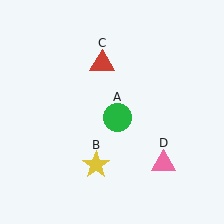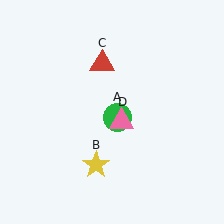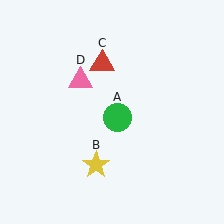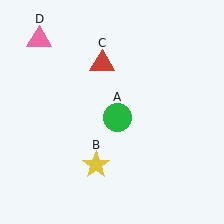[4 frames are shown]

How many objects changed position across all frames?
1 object changed position: pink triangle (object D).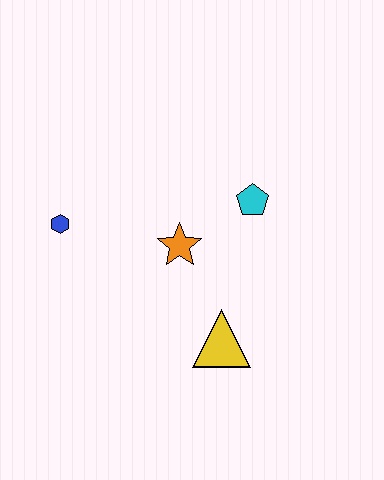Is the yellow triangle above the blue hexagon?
No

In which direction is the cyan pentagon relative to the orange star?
The cyan pentagon is to the right of the orange star.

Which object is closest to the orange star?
The cyan pentagon is closest to the orange star.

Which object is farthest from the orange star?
The blue hexagon is farthest from the orange star.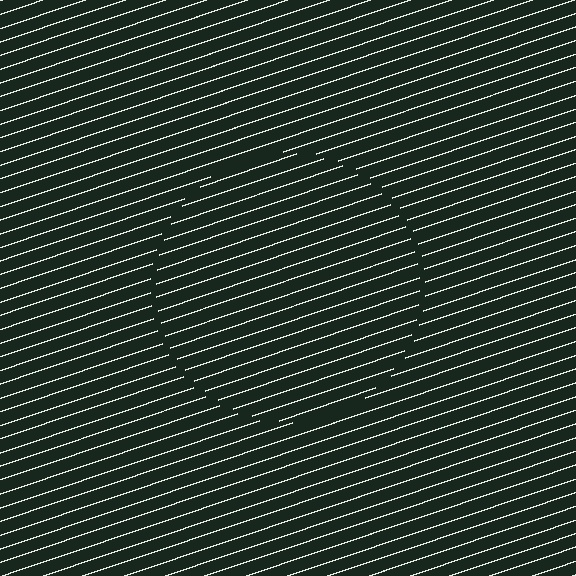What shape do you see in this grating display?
An illusory circle. The interior of the shape contains the same grating, shifted by half a period — the contour is defined by the phase discontinuity where line-ends from the inner and outer gratings abut.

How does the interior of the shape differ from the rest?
The interior of the shape contains the same grating, shifted by half a period — the contour is defined by the phase discontinuity where line-ends from the inner and outer gratings abut.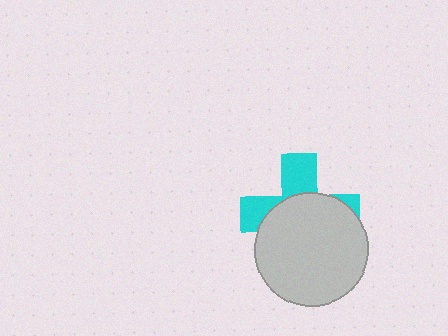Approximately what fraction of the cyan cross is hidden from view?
Roughly 63% of the cyan cross is hidden behind the light gray circle.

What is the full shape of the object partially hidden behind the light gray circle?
The partially hidden object is a cyan cross.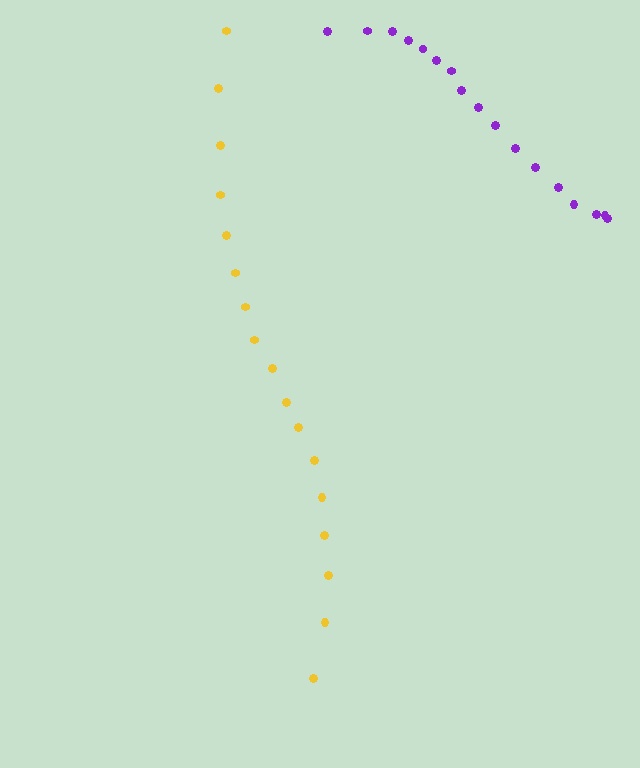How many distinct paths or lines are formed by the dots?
There are 2 distinct paths.